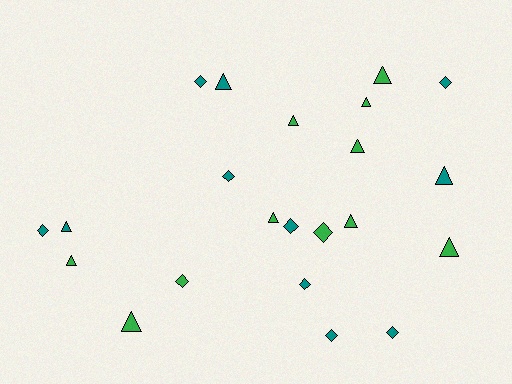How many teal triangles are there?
There are 3 teal triangles.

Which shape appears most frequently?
Triangle, with 12 objects.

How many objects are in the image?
There are 22 objects.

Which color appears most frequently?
Green, with 11 objects.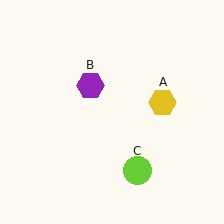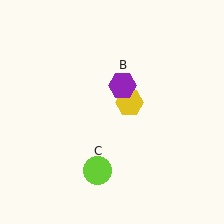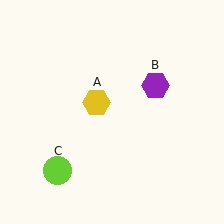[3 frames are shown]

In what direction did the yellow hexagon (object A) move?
The yellow hexagon (object A) moved left.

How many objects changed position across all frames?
3 objects changed position: yellow hexagon (object A), purple hexagon (object B), lime circle (object C).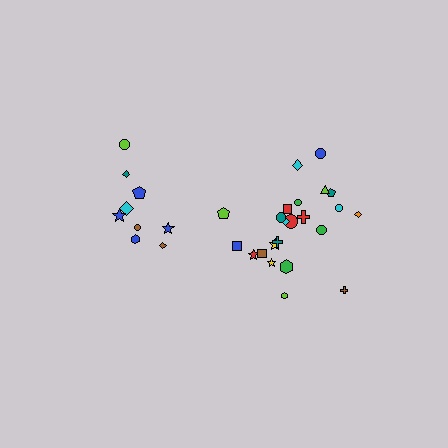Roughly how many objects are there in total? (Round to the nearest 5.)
Roughly 30 objects in total.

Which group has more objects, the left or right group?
The right group.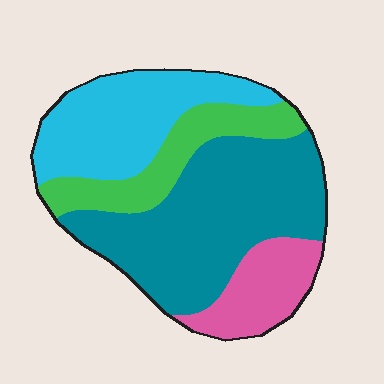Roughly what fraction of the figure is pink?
Pink takes up less than a sixth of the figure.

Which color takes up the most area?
Teal, at roughly 45%.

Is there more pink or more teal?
Teal.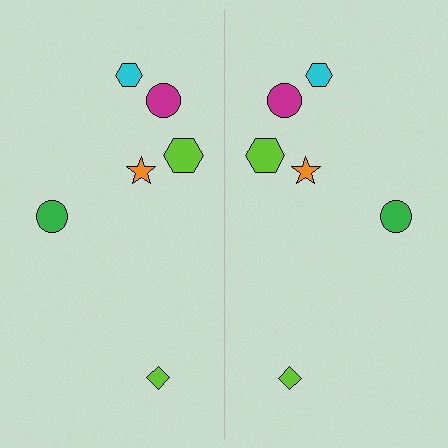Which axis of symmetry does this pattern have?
The pattern has a vertical axis of symmetry running through the center of the image.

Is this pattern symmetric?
Yes, this pattern has bilateral (reflection) symmetry.